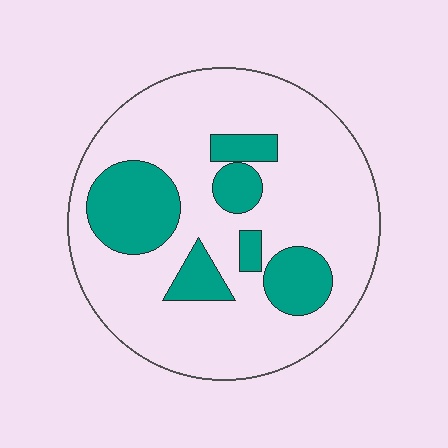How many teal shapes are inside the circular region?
6.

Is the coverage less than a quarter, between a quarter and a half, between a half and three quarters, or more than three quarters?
Less than a quarter.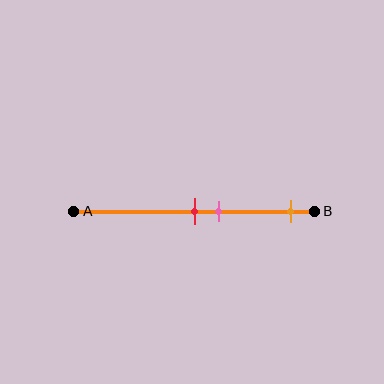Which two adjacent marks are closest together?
The red and pink marks are the closest adjacent pair.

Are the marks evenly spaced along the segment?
No, the marks are not evenly spaced.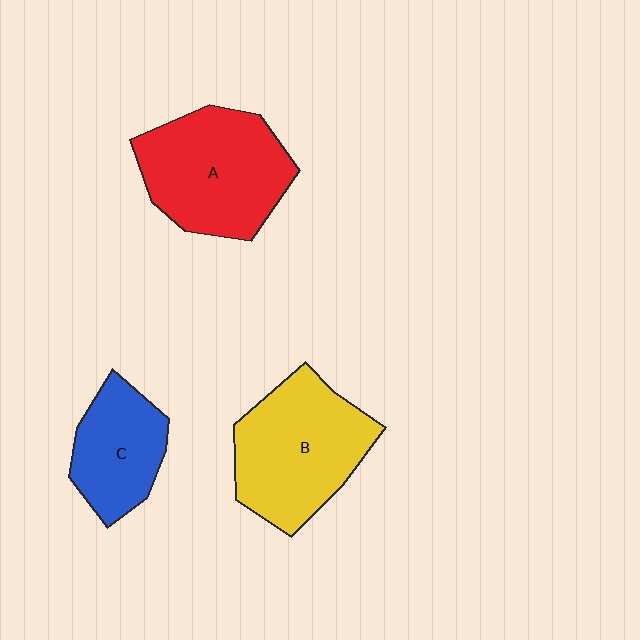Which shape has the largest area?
Shape A (red).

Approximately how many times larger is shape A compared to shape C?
Approximately 1.6 times.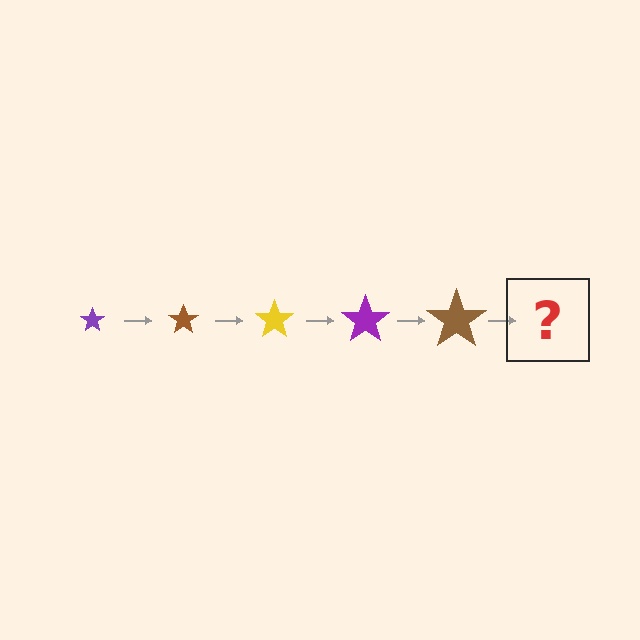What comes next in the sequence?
The next element should be a yellow star, larger than the previous one.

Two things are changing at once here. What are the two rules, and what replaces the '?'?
The two rules are that the star grows larger each step and the color cycles through purple, brown, and yellow. The '?' should be a yellow star, larger than the previous one.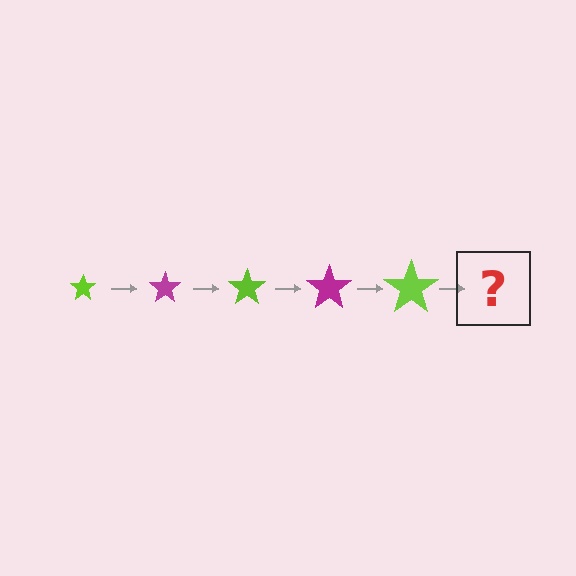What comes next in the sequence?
The next element should be a magenta star, larger than the previous one.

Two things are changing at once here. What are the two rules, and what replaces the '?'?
The two rules are that the star grows larger each step and the color cycles through lime and magenta. The '?' should be a magenta star, larger than the previous one.